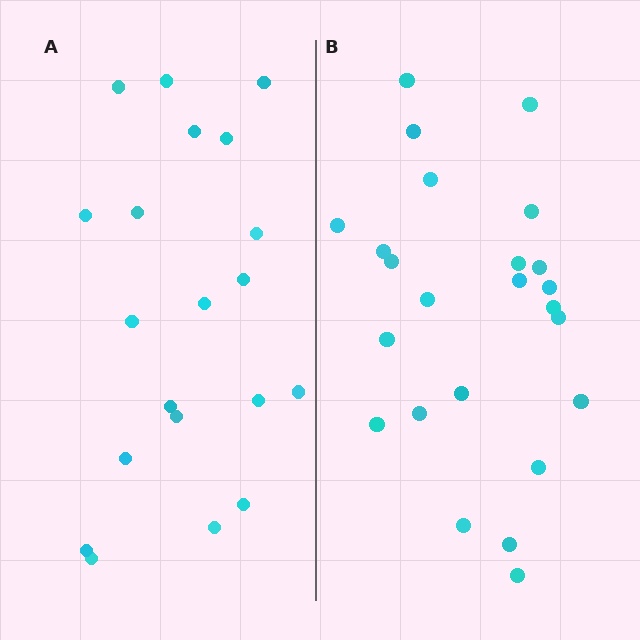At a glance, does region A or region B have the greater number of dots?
Region B (the right region) has more dots.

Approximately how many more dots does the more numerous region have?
Region B has about 4 more dots than region A.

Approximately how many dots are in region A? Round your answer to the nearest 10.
About 20 dots.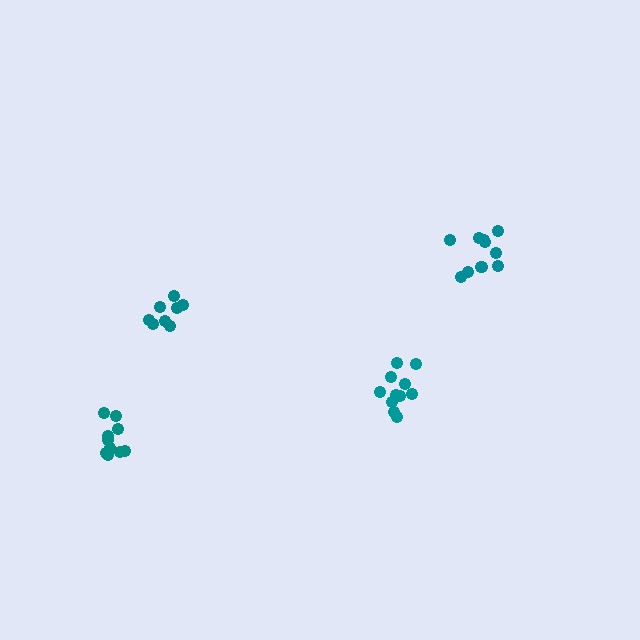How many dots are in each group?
Group 1: 11 dots, Group 2: 8 dots, Group 3: 11 dots, Group 4: 10 dots (40 total).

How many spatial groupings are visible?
There are 4 spatial groupings.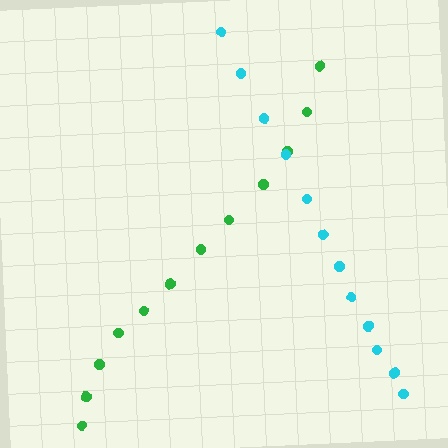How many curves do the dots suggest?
There are 2 distinct paths.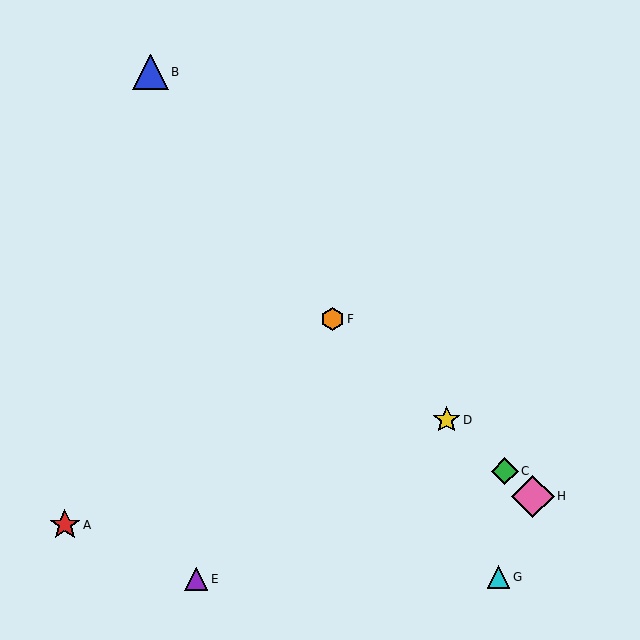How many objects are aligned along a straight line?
4 objects (C, D, F, H) are aligned along a straight line.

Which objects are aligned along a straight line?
Objects C, D, F, H are aligned along a straight line.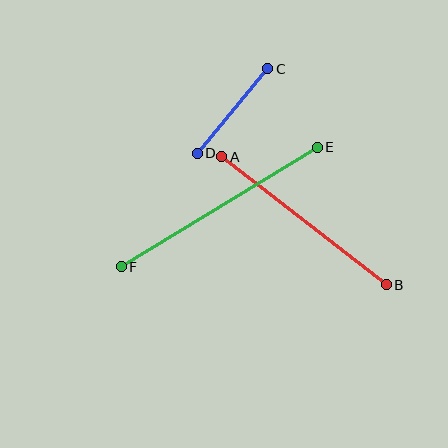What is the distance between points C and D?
The distance is approximately 110 pixels.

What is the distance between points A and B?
The distance is approximately 208 pixels.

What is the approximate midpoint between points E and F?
The midpoint is at approximately (219, 207) pixels.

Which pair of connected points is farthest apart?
Points E and F are farthest apart.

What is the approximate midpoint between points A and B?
The midpoint is at approximately (304, 221) pixels.